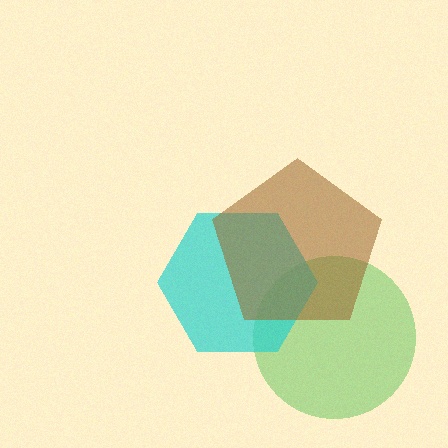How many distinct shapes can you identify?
There are 3 distinct shapes: a green circle, a cyan hexagon, a brown pentagon.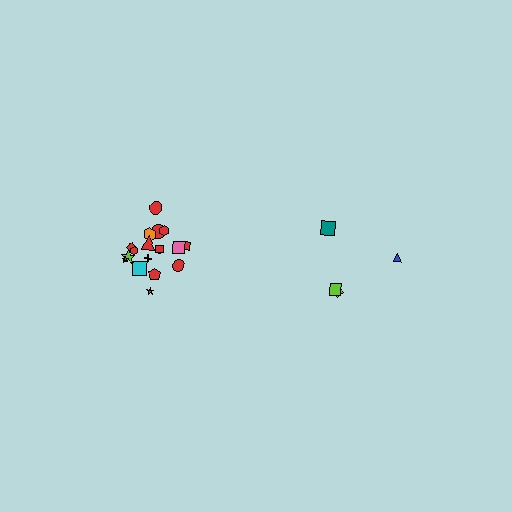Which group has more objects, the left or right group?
The left group.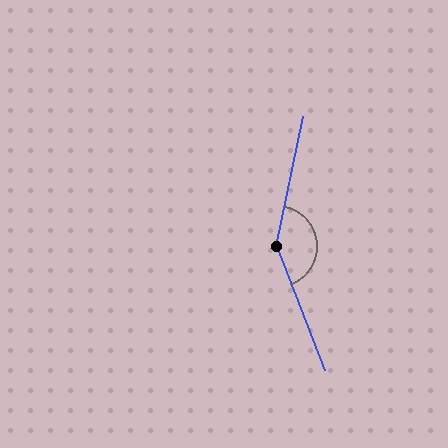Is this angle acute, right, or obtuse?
It is obtuse.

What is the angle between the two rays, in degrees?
Approximately 147 degrees.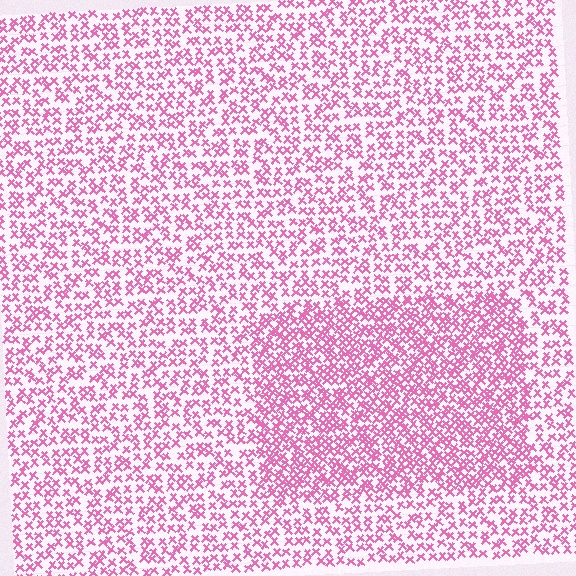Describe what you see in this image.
The image contains small pink elements arranged at two different densities. A rectangle-shaped region is visible where the elements are more densely packed than the surrounding area.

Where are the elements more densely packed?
The elements are more densely packed inside the rectangle boundary.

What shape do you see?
I see a rectangle.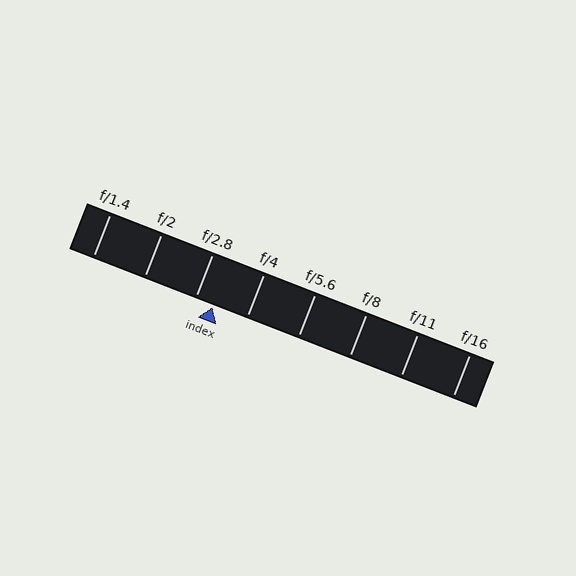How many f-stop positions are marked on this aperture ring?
There are 8 f-stop positions marked.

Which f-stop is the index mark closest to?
The index mark is closest to f/2.8.